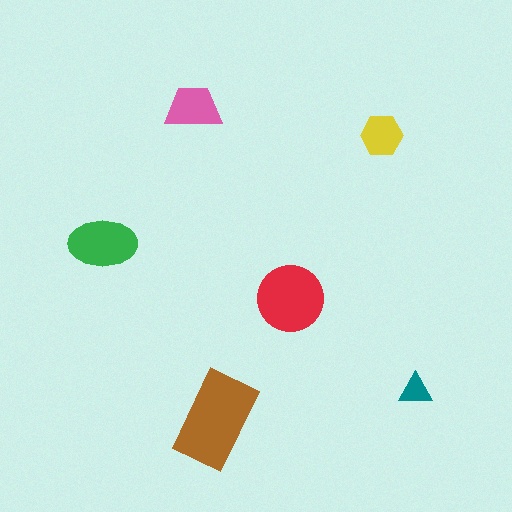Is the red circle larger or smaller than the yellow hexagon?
Larger.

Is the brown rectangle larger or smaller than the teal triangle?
Larger.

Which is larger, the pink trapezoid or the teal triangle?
The pink trapezoid.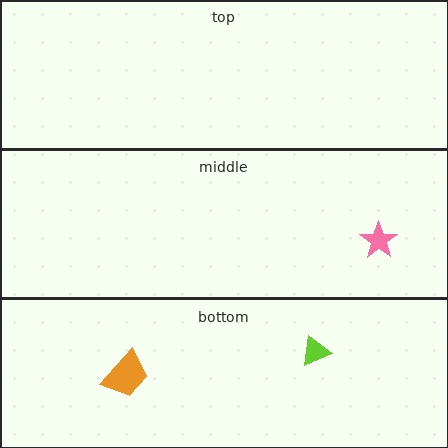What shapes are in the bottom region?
The lime triangle, the orange trapezoid.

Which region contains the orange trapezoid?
The bottom region.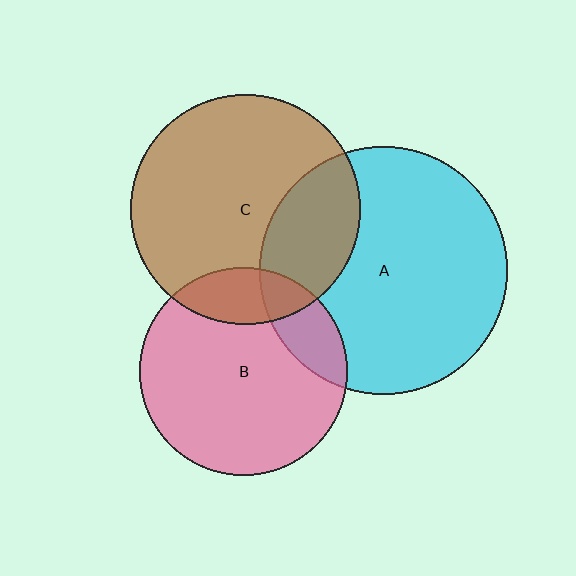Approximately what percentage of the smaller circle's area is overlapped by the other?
Approximately 15%.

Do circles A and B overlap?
Yes.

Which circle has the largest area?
Circle A (cyan).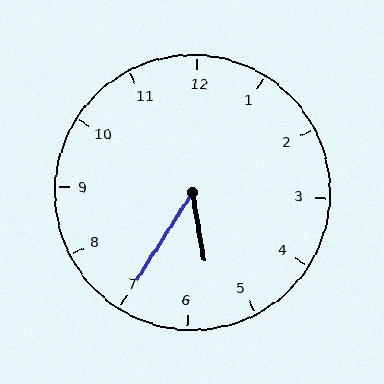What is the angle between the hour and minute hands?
Approximately 42 degrees.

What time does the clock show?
5:35.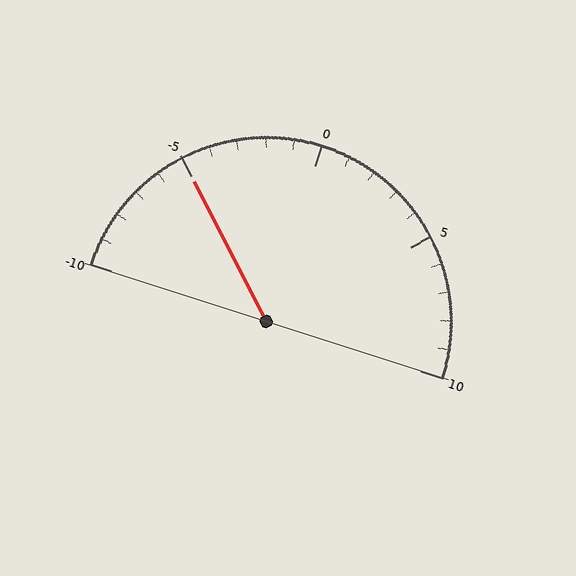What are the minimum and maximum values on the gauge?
The gauge ranges from -10 to 10.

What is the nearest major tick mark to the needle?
The nearest major tick mark is -5.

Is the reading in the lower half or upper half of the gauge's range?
The reading is in the lower half of the range (-10 to 10).